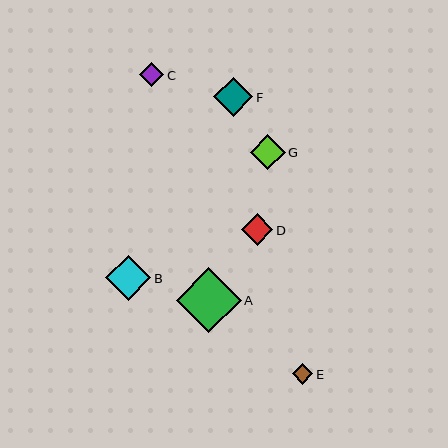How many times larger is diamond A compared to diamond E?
Diamond A is approximately 3.2 times the size of diamond E.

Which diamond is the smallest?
Diamond E is the smallest with a size of approximately 20 pixels.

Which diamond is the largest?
Diamond A is the largest with a size of approximately 65 pixels.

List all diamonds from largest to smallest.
From largest to smallest: A, B, F, G, D, C, E.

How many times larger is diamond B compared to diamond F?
Diamond B is approximately 1.2 times the size of diamond F.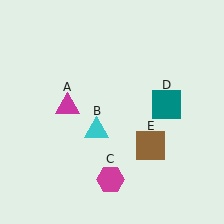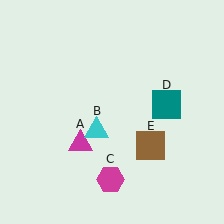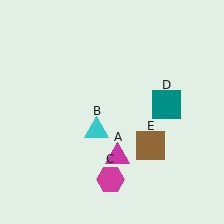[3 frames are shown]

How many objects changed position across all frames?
1 object changed position: magenta triangle (object A).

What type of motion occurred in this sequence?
The magenta triangle (object A) rotated counterclockwise around the center of the scene.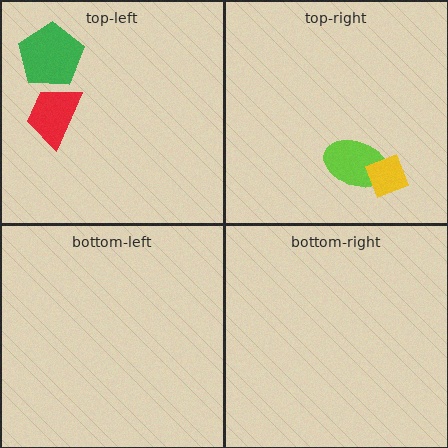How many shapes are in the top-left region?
2.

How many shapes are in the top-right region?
2.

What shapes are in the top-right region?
The lime ellipse, the yellow diamond.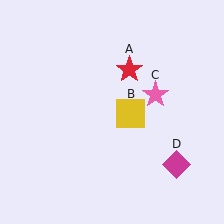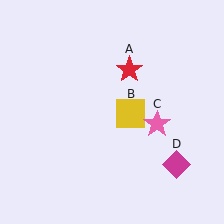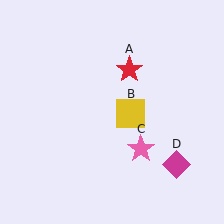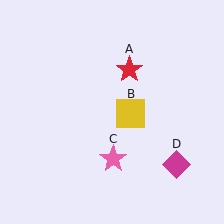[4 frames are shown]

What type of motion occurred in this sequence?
The pink star (object C) rotated clockwise around the center of the scene.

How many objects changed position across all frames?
1 object changed position: pink star (object C).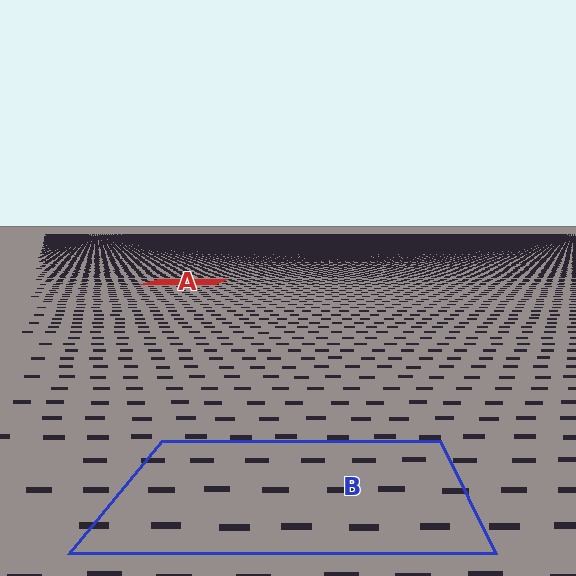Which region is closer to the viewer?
Region B is closer. The texture elements there are larger and more spread out.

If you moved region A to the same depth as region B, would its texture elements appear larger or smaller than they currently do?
They would appear larger. At a closer depth, the same texture elements are projected at a bigger on-screen size.